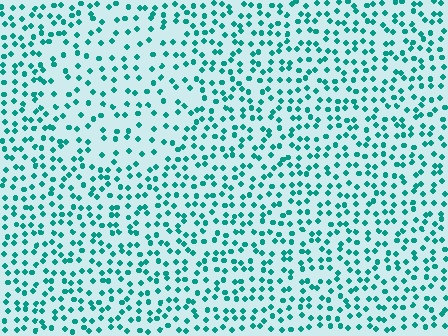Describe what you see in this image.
The image contains small teal elements arranged at two different densities. A circle-shaped region is visible where the elements are less densely packed than the surrounding area.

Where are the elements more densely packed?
The elements are more densely packed outside the circle boundary.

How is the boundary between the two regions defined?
The boundary is defined by a change in element density (approximately 1.6x ratio). All elements are the same color, size, and shape.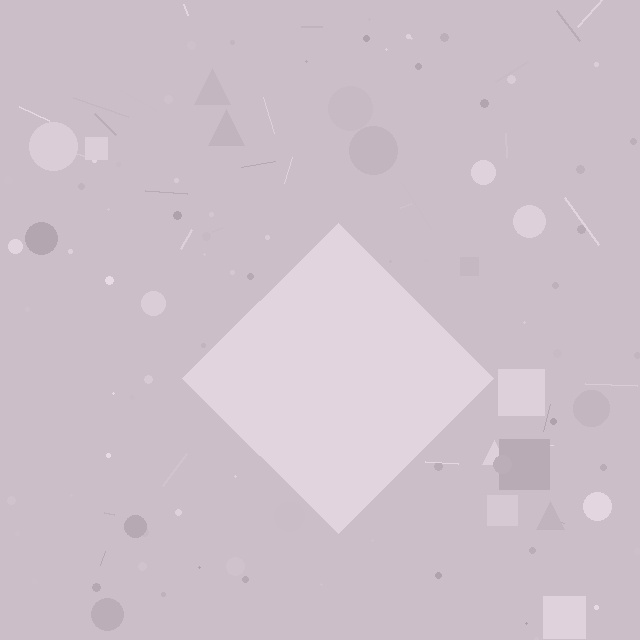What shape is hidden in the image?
A diamond is hidden in the image.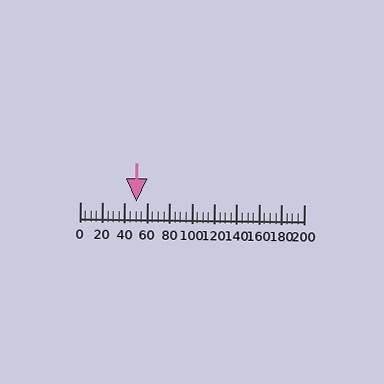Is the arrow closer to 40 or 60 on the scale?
The arrow is closer to 60.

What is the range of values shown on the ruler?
The ruler shows values from 0 to 200.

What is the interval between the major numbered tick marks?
The major tick marks are spaced 20 units apart.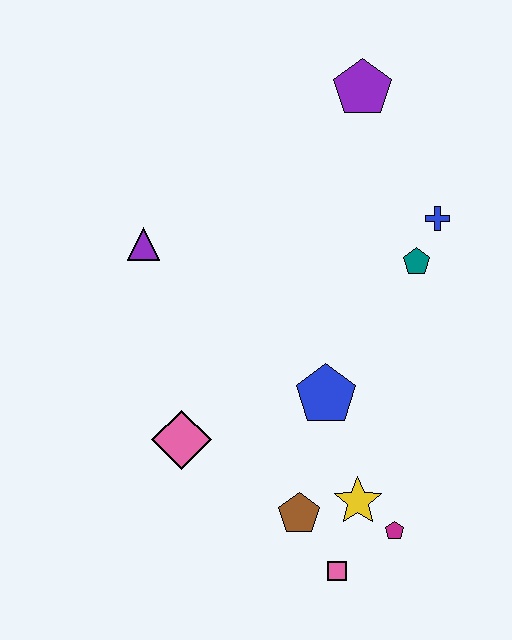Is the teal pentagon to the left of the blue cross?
Yes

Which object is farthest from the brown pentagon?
The purple pentagon is farthest from the brown pentagon.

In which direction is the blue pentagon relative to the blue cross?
The blue pentagon is below the blue cross.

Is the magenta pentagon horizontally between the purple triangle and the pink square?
No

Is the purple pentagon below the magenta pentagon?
No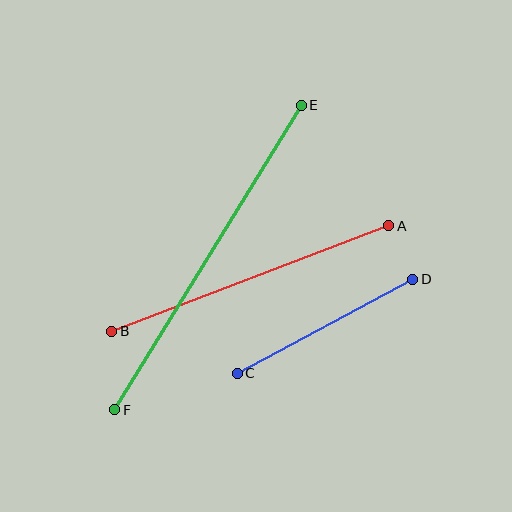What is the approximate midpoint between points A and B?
The midpoint is at approximately (250, 279) pixels.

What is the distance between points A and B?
The distance is approximately 297 pixels.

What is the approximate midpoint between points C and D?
The midpoint is at approximately (325, 326) pixels.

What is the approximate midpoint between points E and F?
The midpoint is at approximately (208, 257) pixels.